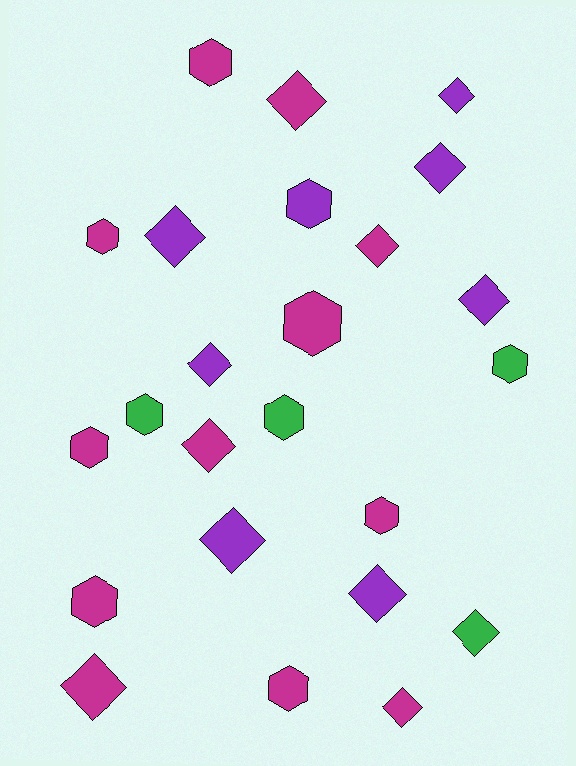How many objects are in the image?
There are 24 objects.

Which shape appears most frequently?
Diamond, with 13 objects.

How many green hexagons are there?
There are 3 green hexagons.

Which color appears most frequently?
Magenta, with 12 objects.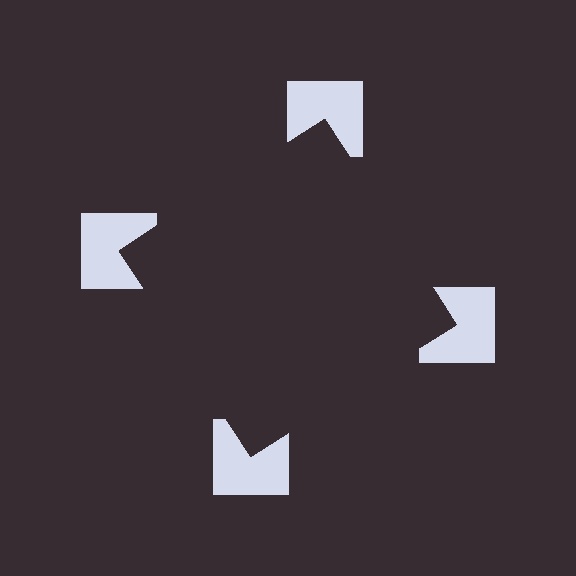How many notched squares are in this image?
There are 4 — one at each vertex of the illusory square.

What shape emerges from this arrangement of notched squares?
An illusory square — its edges are inferred from the aligned wedge cuts in the notched squares, not physically drawn.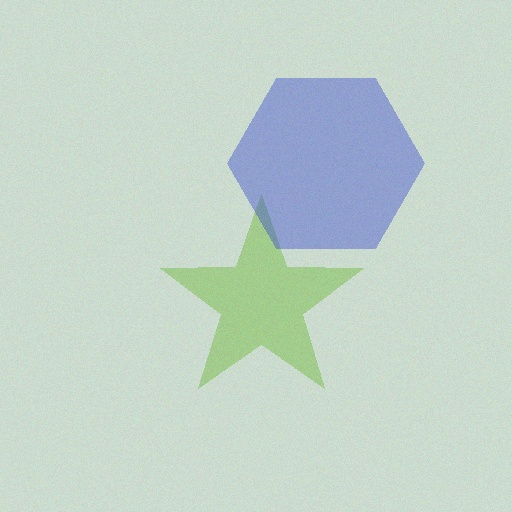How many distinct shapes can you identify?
There are 2 distinct shapes: a lime star, a blue hexagon.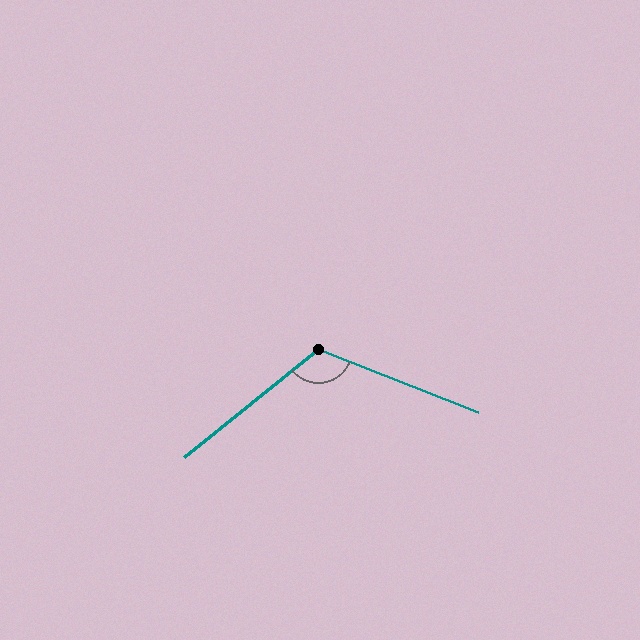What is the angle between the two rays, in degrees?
Approximately 120 degrees.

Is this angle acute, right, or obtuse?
It is obtuse.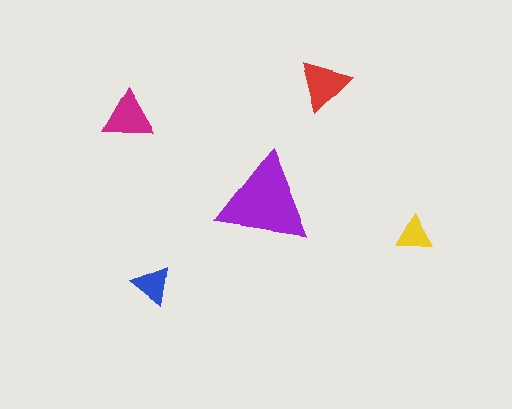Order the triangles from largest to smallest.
the purple one, the red one, the magenta one, the blue one, the yellow one.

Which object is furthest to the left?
The magenta triangle is leftmost.